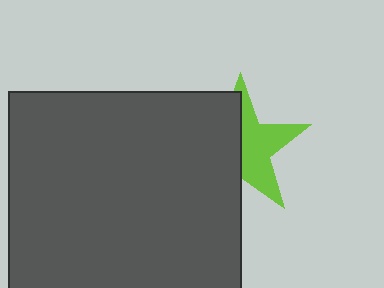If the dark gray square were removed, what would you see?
You would see the complete lime star.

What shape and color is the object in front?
The object in front is a dark gray square.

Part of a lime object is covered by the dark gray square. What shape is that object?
It is a star.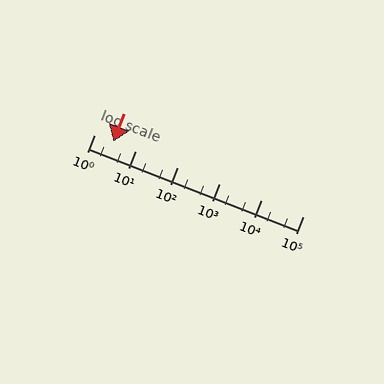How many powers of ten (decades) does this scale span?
The scale spans 5 decades, from 1 to 100000.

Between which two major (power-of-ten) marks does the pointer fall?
The pointer is between 1 and 10.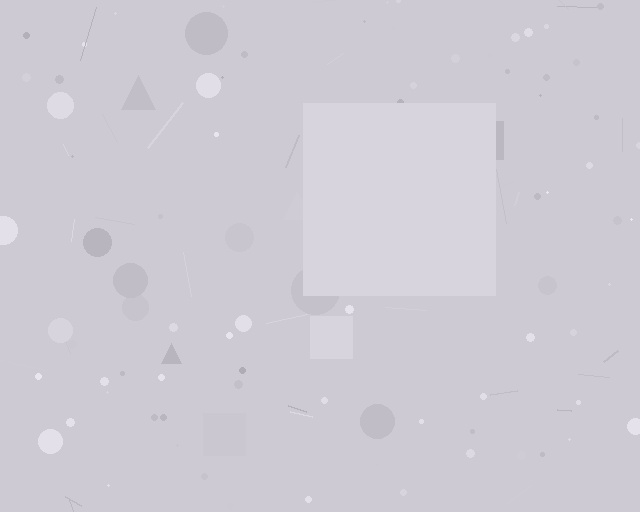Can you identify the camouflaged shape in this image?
The camouflaged shape is a square.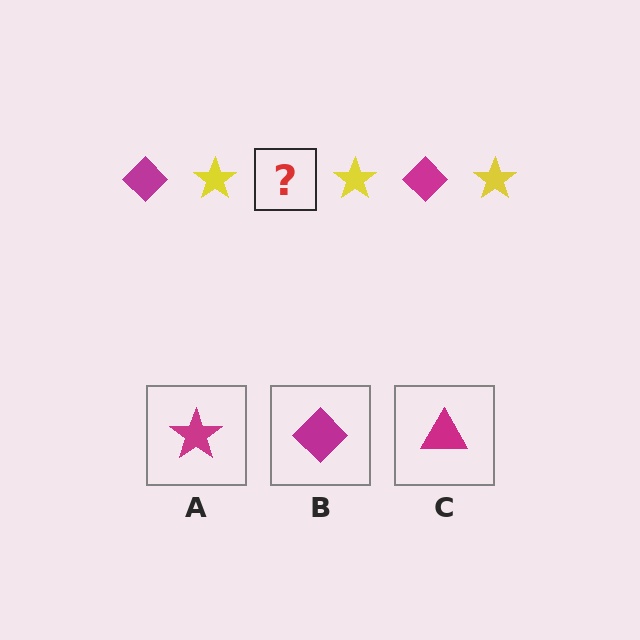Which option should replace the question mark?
Option B.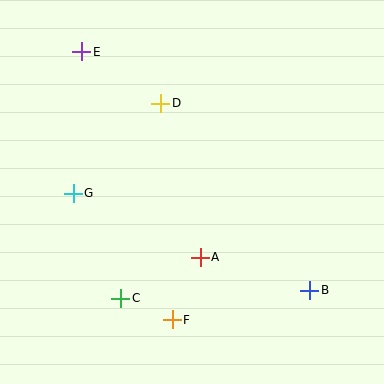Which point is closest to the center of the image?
Point A at (200, 257) is closest to the center.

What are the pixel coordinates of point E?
Point E is at (82, 52).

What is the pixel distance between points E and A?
The distance between E and A is 237 pixels.